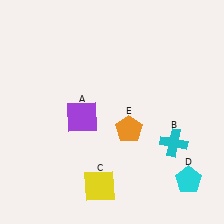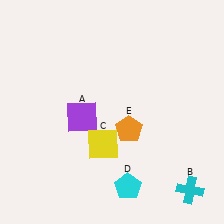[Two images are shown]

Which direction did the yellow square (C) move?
The yellow square (C) moved up.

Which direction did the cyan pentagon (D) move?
The cyan pentagon (D) moved left.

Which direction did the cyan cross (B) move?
The cyan cross (B) moved down.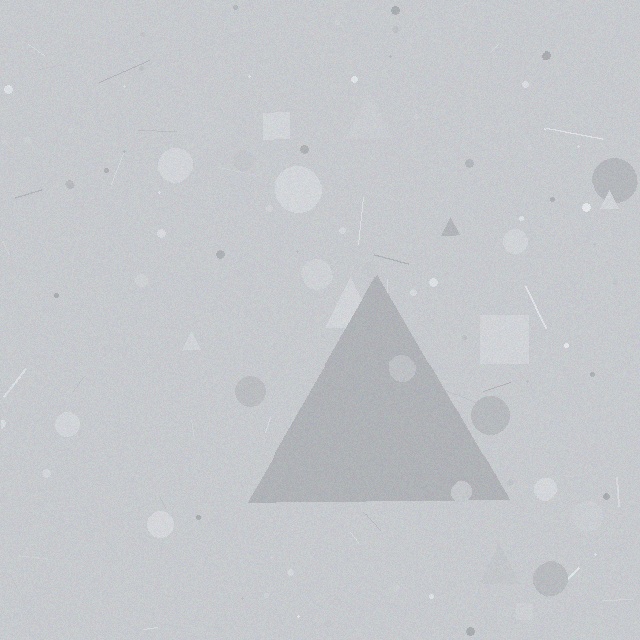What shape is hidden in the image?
A triangle is hidden in the image.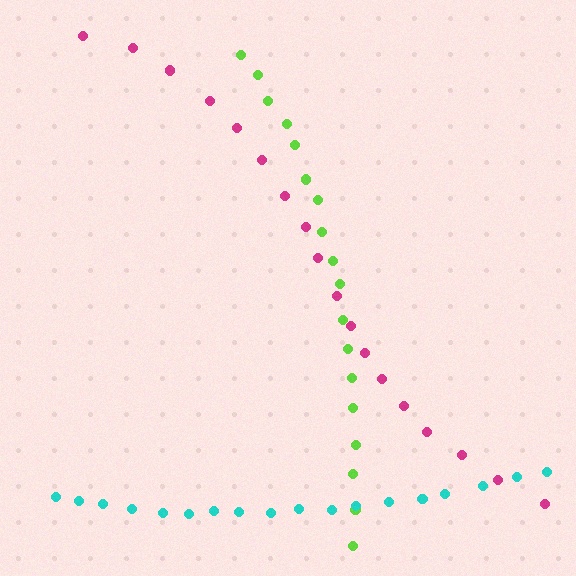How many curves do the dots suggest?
There are 3 distinct paths.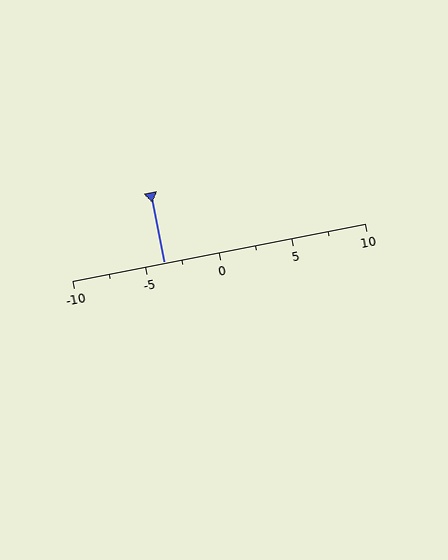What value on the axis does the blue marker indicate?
The marker indicates approximately -3.8.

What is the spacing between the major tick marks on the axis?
The major ticks are spaced 5 apart.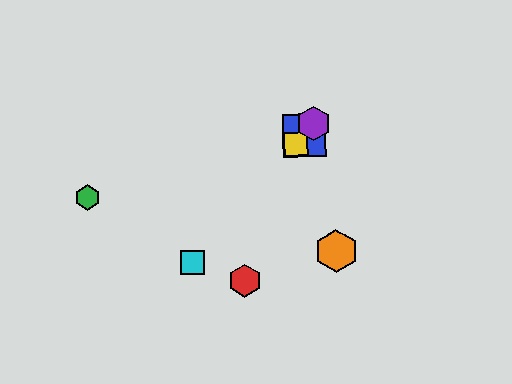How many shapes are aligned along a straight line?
4 shapes (the blue square, the yellow square, the purple hexagon, the cyan square) are aligned along a straight line.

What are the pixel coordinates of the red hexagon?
The red hexagon is at (245, 281).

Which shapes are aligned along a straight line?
The blue square, the yellow square, the purple hexagon, the cyan square are aligned along a straight line.